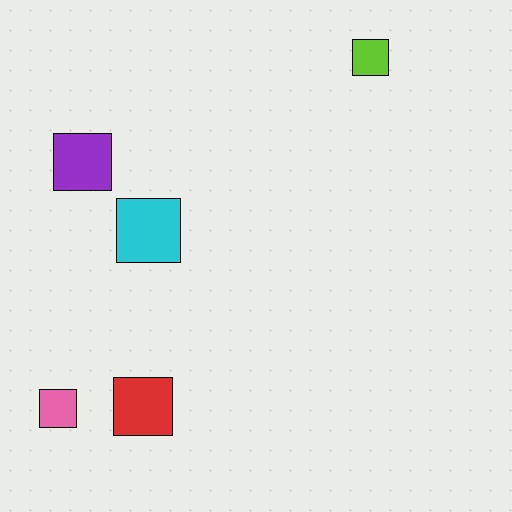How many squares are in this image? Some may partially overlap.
There are 5 squares.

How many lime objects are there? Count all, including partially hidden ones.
There is 1 lime object.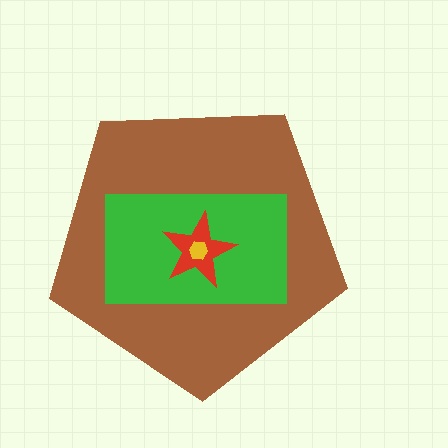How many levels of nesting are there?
4.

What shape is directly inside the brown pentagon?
The green rectangle.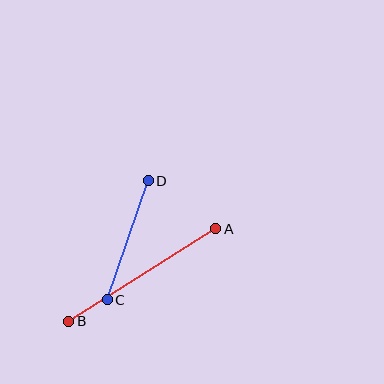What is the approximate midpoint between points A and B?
The midpoint is at approximately (142, 275) pixels.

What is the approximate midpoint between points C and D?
The midpoint is at approximately (128, 240) pixels.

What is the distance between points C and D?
The distance is approximately 126 pixels.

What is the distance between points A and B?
The distance is approximately 174 pixels.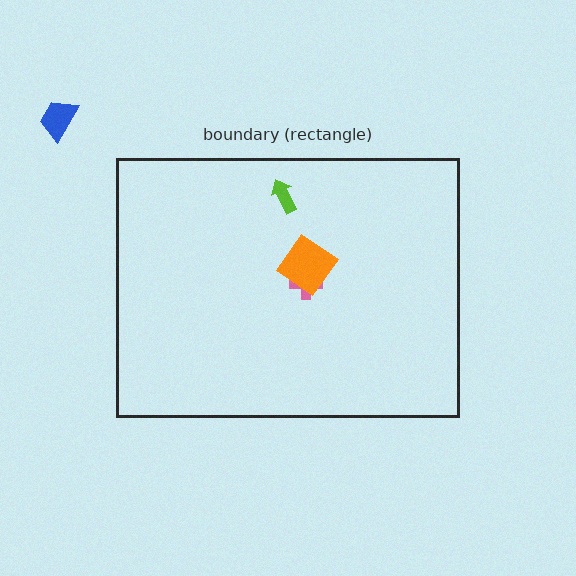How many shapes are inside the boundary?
3 inside, 1 outside.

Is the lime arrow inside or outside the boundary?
Inside.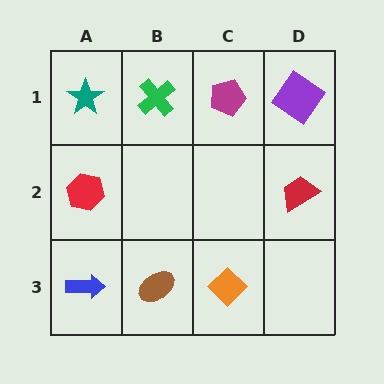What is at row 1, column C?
A magenta pentagon.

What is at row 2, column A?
A red hexagon.